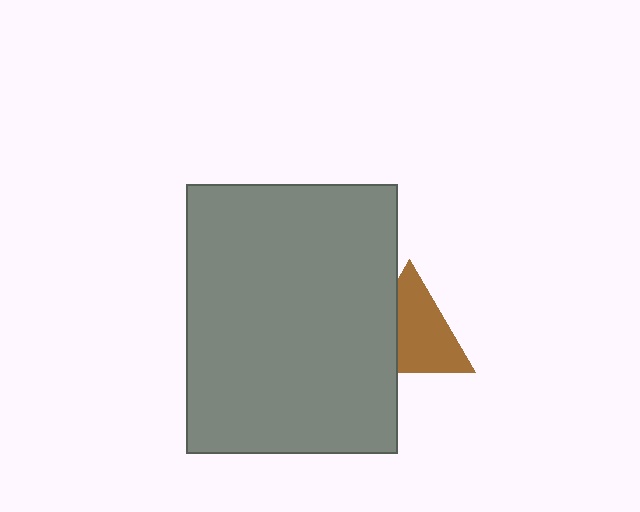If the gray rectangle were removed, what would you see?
You would see the complete brown triangle.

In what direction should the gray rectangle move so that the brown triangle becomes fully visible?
The gray rectangle should move left. That is the shortest direction to clear the overlap and leave the brown triangle fully visible.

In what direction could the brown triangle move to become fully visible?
The brown triangle could move right. That would shift it out from behind the gray rectangle entirely.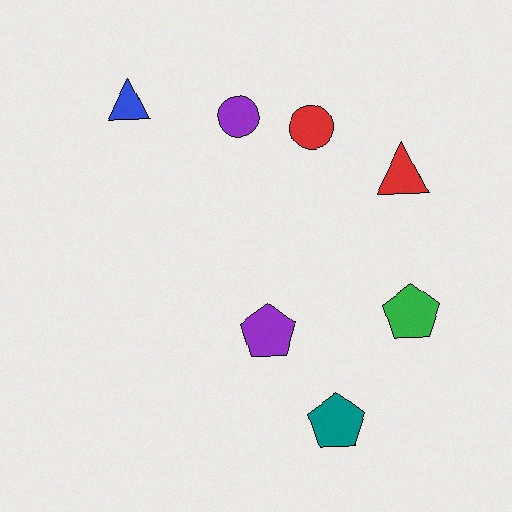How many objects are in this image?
There are 7 objects.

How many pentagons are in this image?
There are 3 pentagons.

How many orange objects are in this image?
There are no orange objects.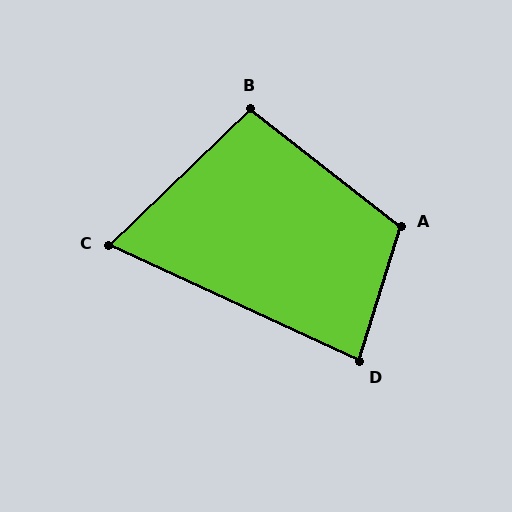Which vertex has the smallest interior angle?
C, at approximately 69 degrees.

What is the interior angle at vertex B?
Approximately 98 degrees (obtuse).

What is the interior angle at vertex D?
Approximately 82 degrees (acute).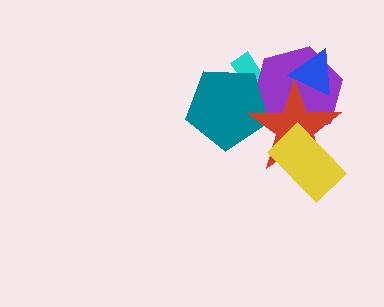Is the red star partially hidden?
Yes, it is partially covered by another shape.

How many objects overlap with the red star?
5 objects overlap with the red star.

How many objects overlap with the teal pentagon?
3 objects overlap with the teal pentagon.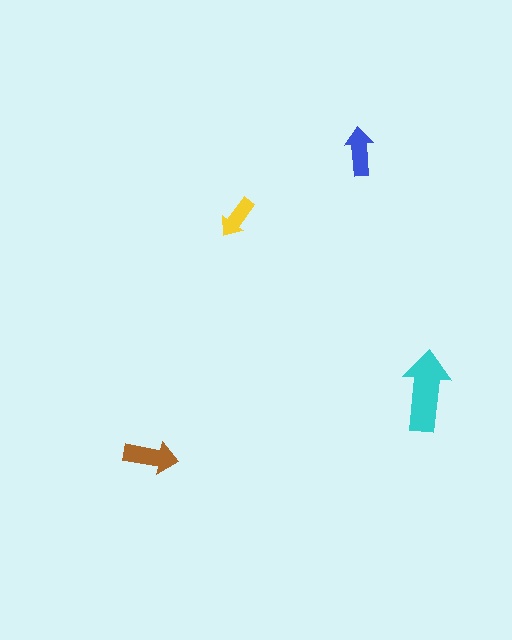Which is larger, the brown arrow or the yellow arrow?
The brown one.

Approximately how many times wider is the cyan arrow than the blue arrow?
About 1.5 times wider.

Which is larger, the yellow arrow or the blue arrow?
The blue one.